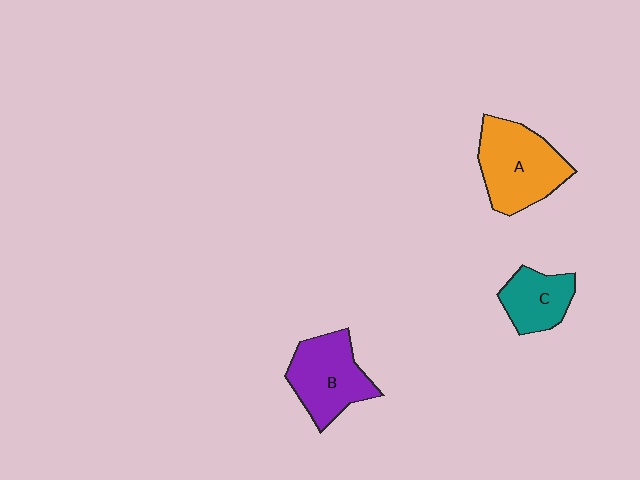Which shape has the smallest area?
Shape C (teal).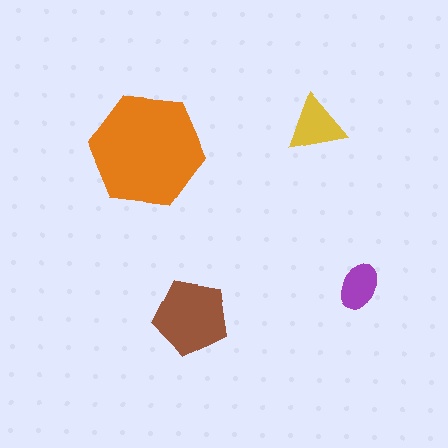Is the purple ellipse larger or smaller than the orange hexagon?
Smaller.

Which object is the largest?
The orange hexagon.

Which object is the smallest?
The purple ellipse.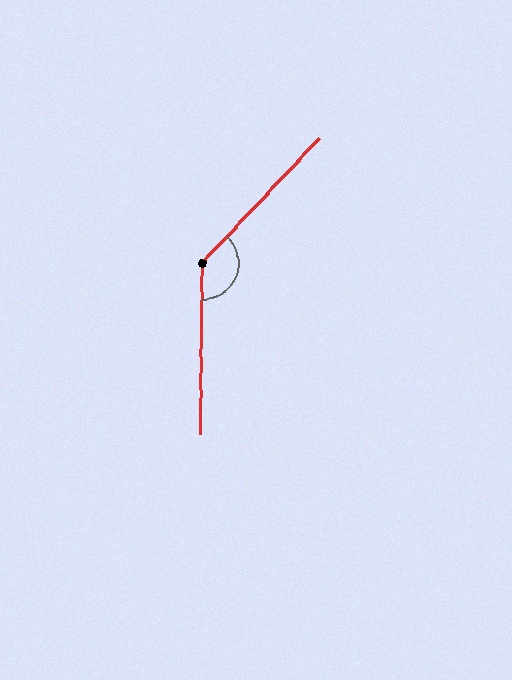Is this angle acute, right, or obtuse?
It is obtuse.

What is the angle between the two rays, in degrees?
Approximately 137 degrees.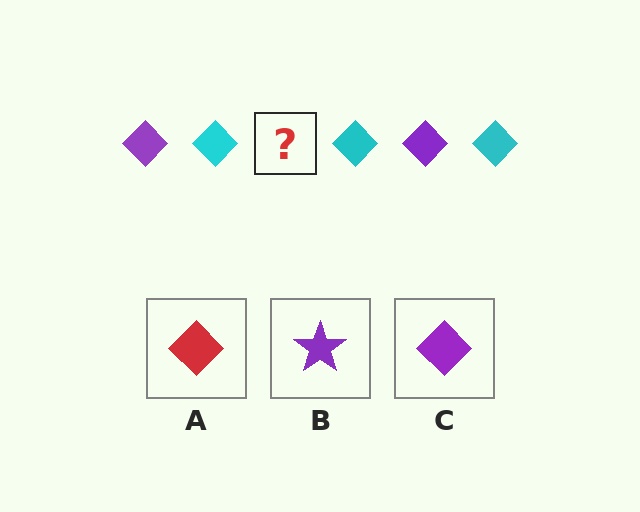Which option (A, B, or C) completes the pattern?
C.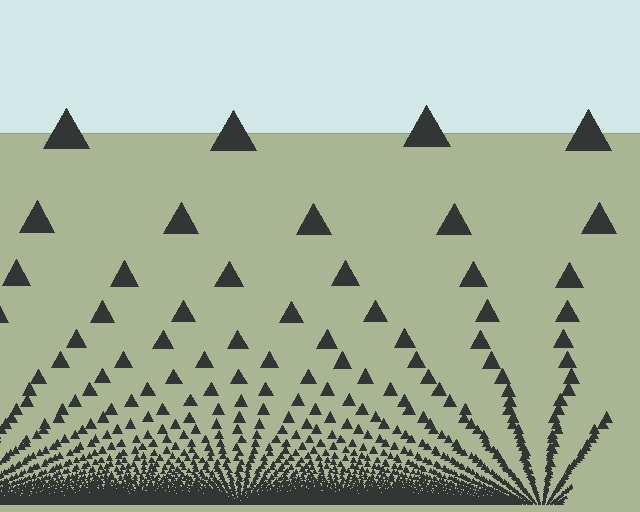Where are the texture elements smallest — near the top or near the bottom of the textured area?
Near the bottom.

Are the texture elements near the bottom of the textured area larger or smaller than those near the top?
Smaller. The gradient is inverted — elements near the bottom are smaller and denser.